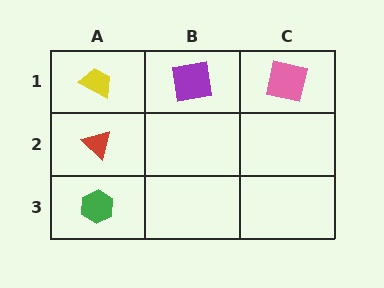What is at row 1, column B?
A purple square.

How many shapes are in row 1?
3 shapes.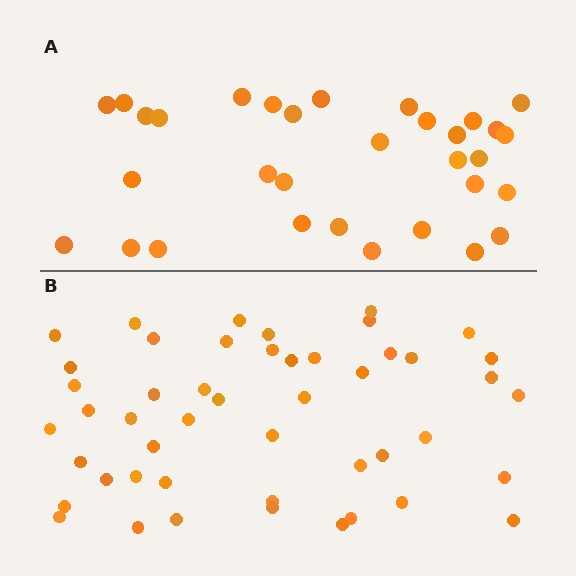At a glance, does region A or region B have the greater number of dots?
Region B (the bottom region) has more dots.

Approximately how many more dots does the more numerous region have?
Region B has approximately 15 more dots than region A.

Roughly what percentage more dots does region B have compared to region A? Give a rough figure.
About 50% more.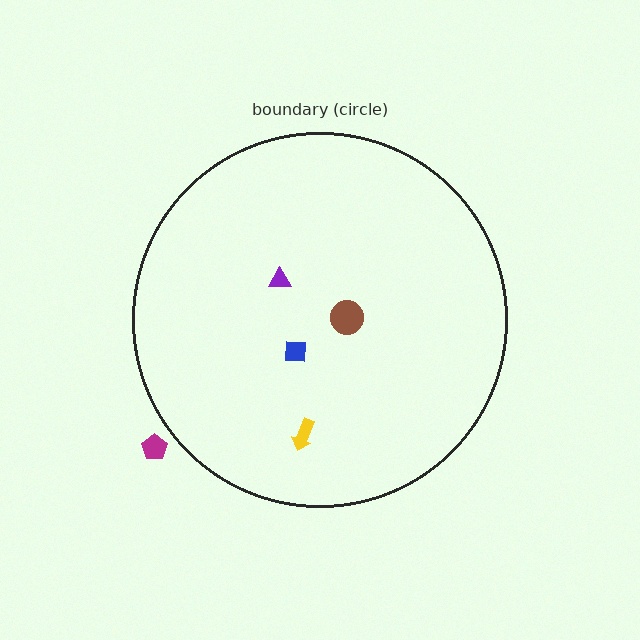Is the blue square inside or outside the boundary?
Inside.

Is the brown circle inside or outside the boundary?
Inside.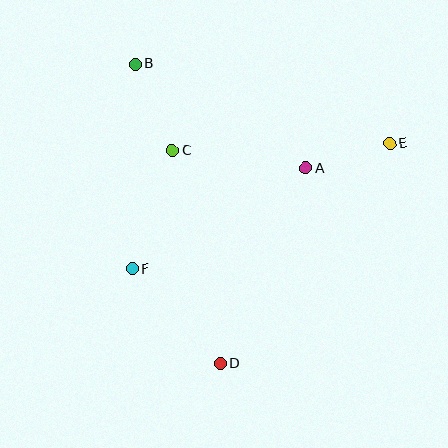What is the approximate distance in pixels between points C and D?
The distance between C and D is approximately 218 pixels.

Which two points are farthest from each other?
Points B and D are farthest from each other.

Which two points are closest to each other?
Points A and E are closest to each other.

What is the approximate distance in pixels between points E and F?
The distance between E and F is approximately 286 pixels.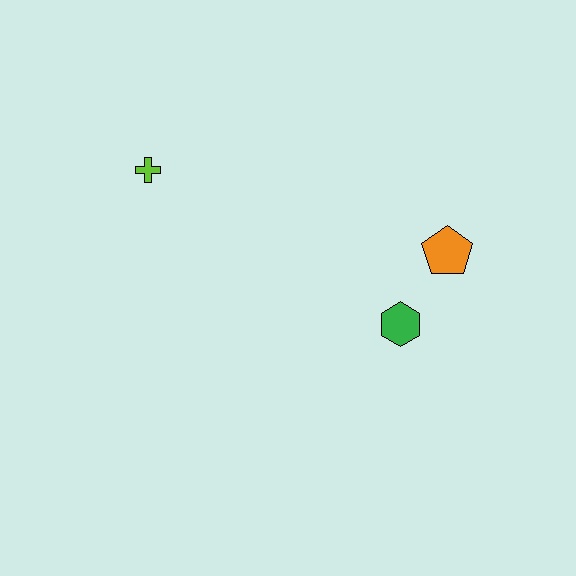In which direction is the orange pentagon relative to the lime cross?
The orange pentagon is to the right of the lime cross.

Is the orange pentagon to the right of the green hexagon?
Yes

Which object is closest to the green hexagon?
The orange pentagon is closest to the green hexagon.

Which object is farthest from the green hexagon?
The lime cross is farthest from the green hexagon.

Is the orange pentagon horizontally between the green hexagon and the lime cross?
No